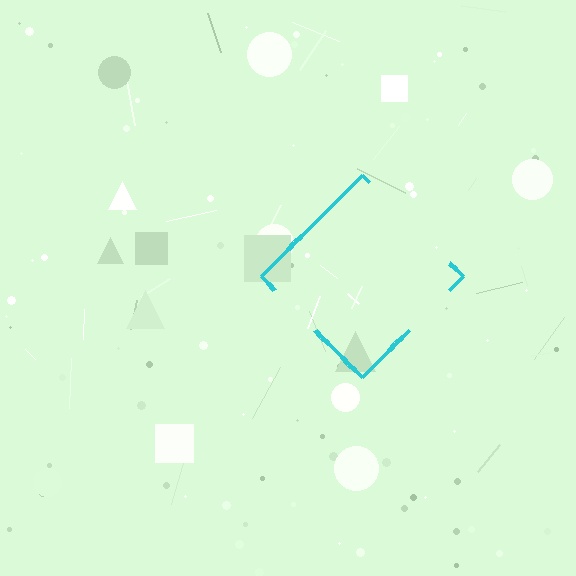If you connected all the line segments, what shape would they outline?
They would outline a diamond.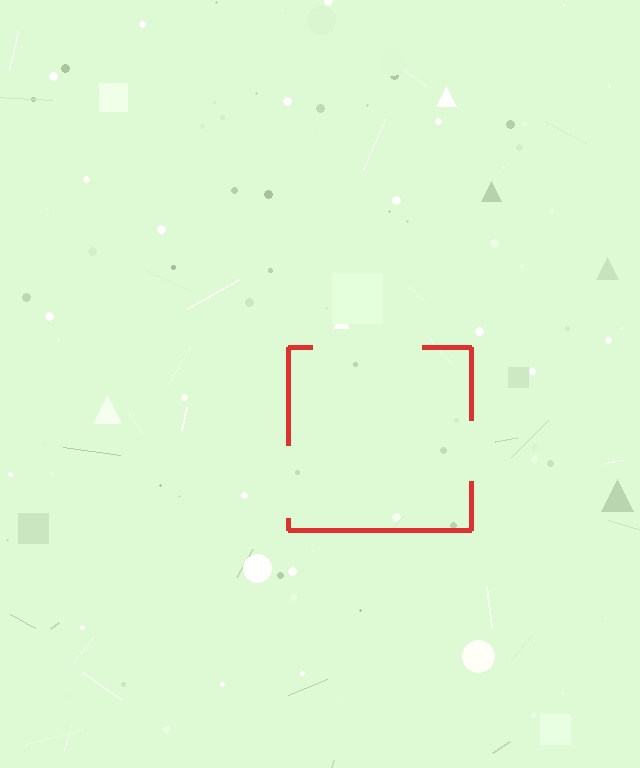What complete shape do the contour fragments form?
The contour fragments form a square.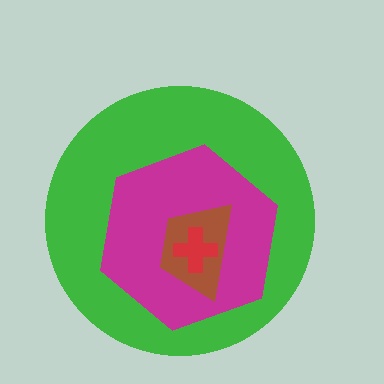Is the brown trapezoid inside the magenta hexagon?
Yes.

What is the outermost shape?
The green circle.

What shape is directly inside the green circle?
The magenta hexagon.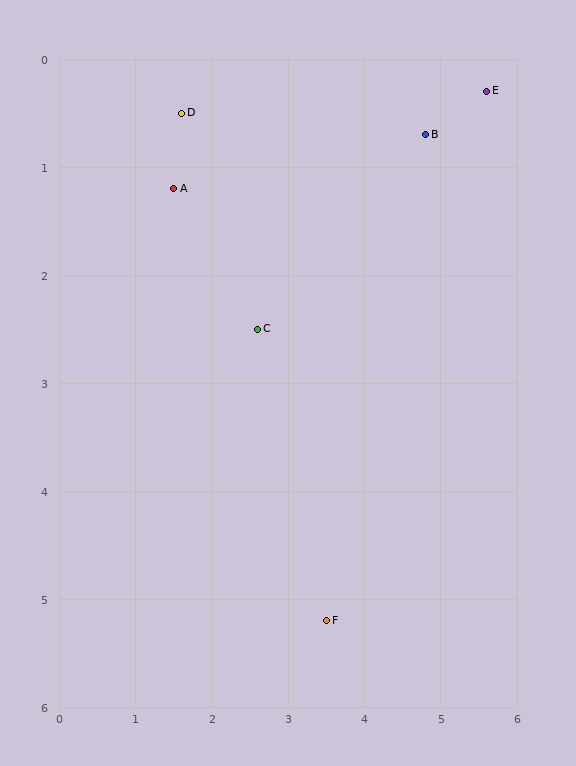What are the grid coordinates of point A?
Point A is at approximately (1.5, 1.2).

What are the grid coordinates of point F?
Point F is at approximately (3.5, 5.2).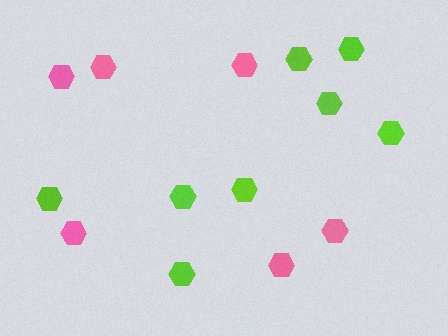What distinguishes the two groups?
There are 2 groups: one group of pink hexagons (6) and one group of lime hexagons (8).